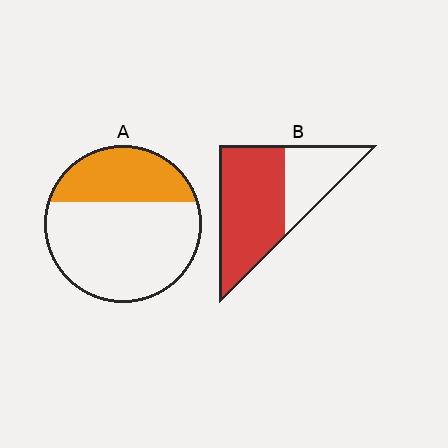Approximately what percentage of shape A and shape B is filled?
A is approximately 30% and B is approximately 65%.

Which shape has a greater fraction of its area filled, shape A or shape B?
Shape B.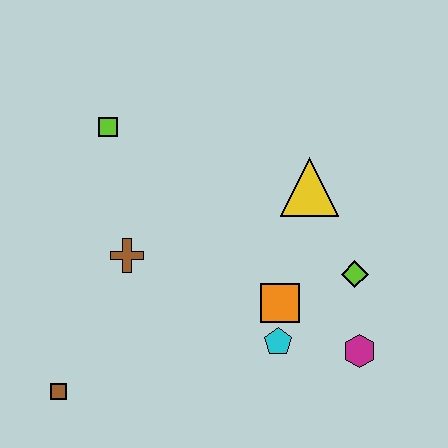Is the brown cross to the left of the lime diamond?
Yes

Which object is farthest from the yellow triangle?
The brown square is farthest from the yellow triangle.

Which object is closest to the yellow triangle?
The lime diamond is closest to the yellow triangle.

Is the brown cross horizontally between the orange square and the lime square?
Yes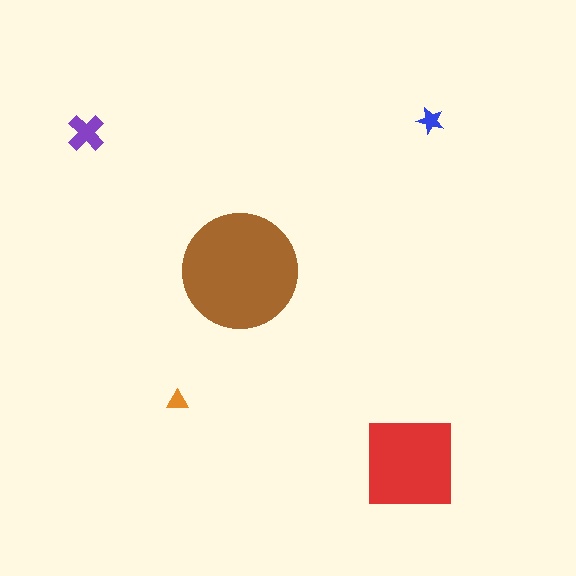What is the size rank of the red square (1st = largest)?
2nd.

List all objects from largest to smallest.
The brown circle, the red square, the purple cross, the blue star, the orange triangle.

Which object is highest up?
The blue star is topmost.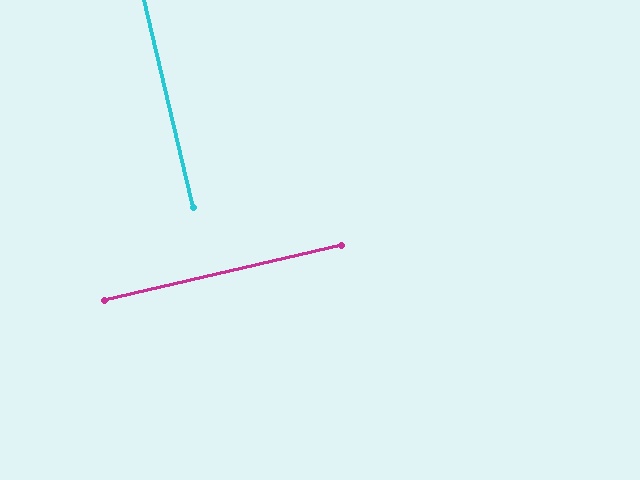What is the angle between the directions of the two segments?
Approximately 90 degrees.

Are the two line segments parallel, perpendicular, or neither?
Perpendicular — they meet at approximately 90°.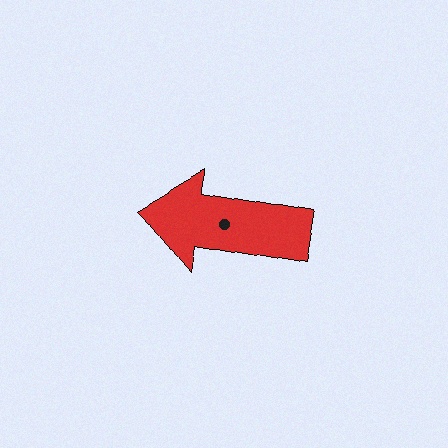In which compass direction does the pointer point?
West.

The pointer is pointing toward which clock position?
Roughly 9 o'clock.